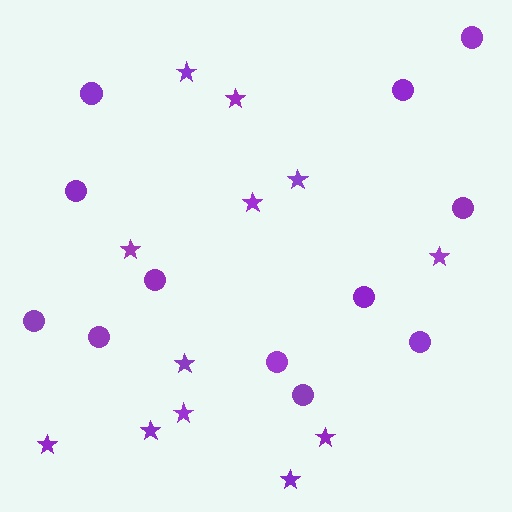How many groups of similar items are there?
There are 2 groups: one group of stars (12) and one group of circles (12).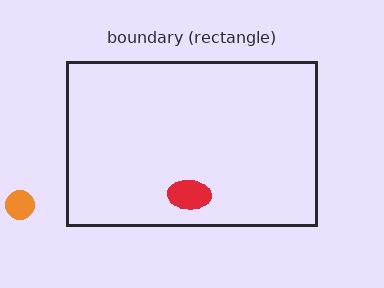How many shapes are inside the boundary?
1 inside, 1 outside.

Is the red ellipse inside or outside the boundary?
Inside.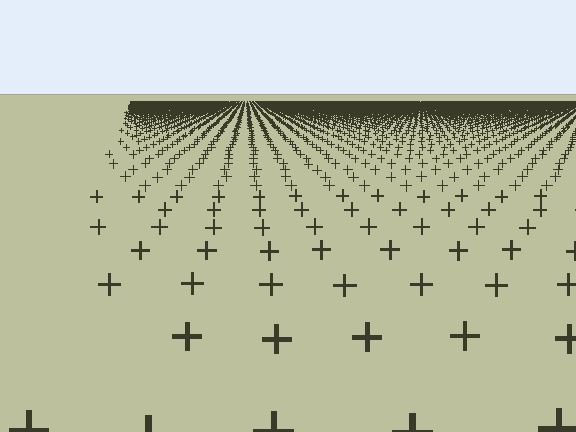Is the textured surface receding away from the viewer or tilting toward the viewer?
The surface is receding away from the viewer. Texture elements get smaller and denser toward the top.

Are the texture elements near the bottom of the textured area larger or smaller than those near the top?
Larger. Near the bottom, elements are closer to the viewer and appear at a bigger on-screen size.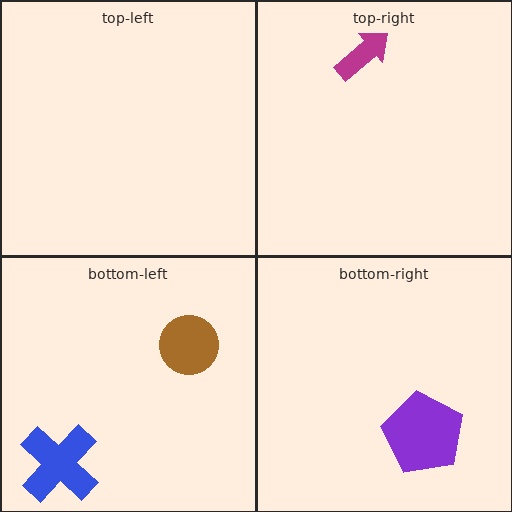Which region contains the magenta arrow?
The top-right region.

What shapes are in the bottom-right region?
The purple pentagon.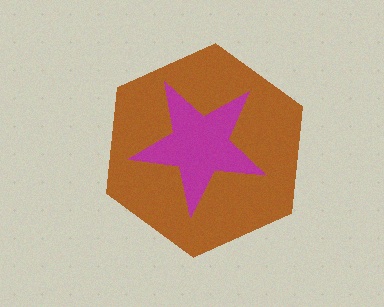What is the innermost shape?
The magenta star.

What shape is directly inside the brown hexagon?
The magenta star.